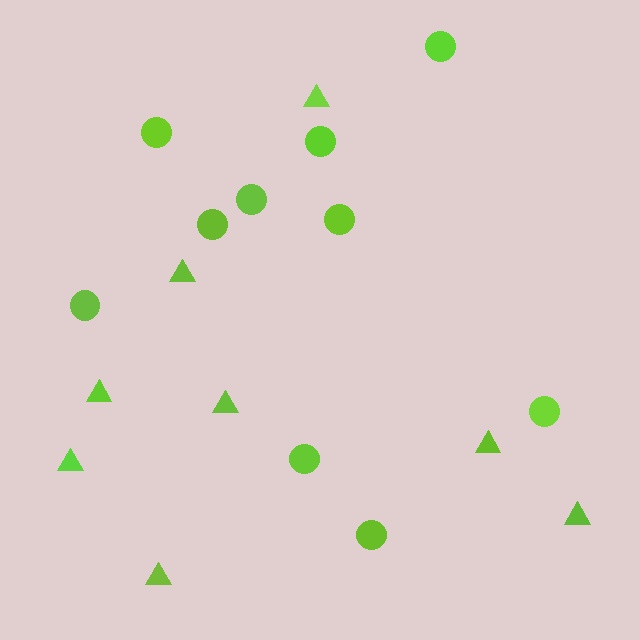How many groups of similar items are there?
There are 2 groups: one group of circles (10) and one group of triangles (8).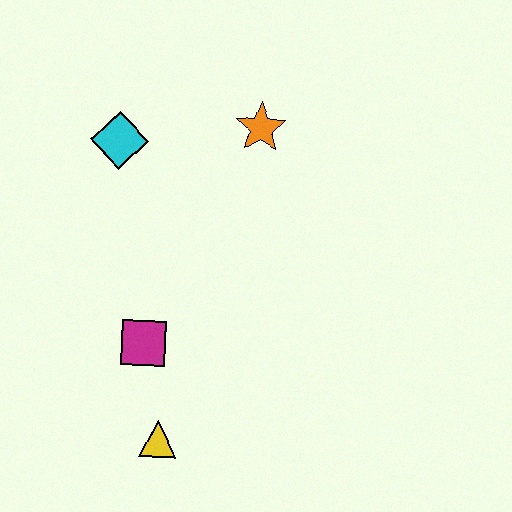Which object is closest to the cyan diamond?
The orange star is closest to the cyan diamond.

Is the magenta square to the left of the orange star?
Yes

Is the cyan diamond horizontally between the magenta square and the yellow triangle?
No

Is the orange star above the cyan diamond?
Yes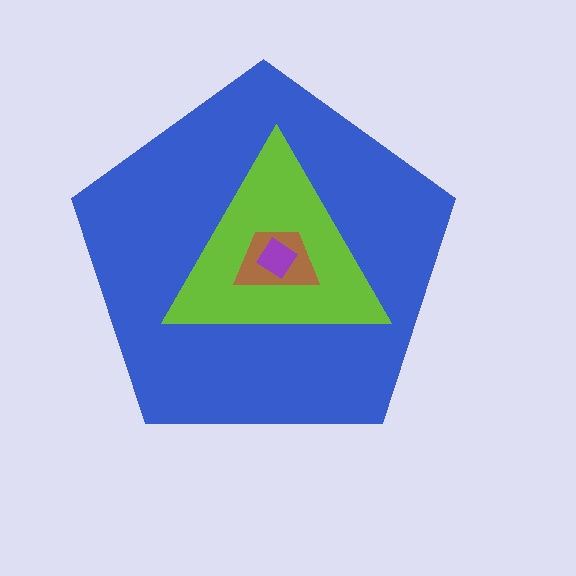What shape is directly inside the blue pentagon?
The lime triangle.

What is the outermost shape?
The blue pentagon.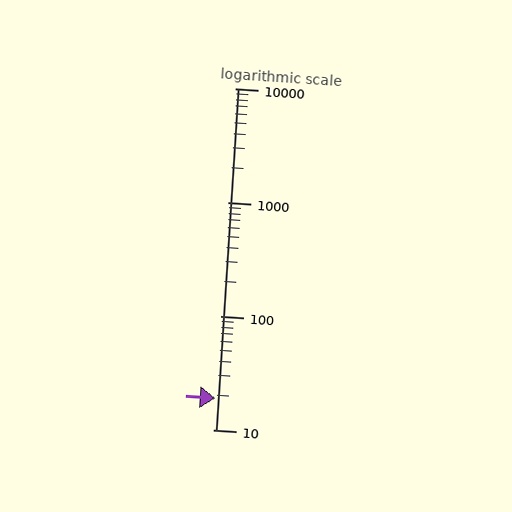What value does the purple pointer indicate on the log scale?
The pointer indicates approximately 19.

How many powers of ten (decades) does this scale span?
The scale spans 3 decades, from 10 to 10000.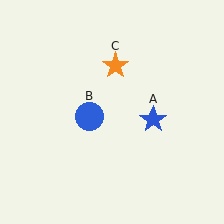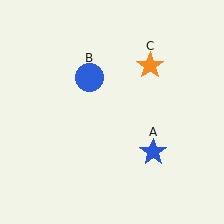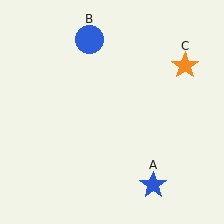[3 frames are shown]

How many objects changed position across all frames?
3 objects changed position: blue star (object A), blue circle (object B), orange star (object C).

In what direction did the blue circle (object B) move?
The blue circle (object B) moved up.